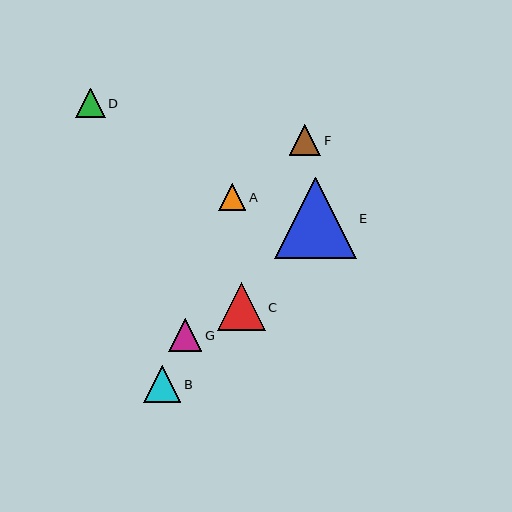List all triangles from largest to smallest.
From largest to smallest: E, C, B, G, F, D, A.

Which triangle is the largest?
Triangle E is the largest with a size of approximately 82 pixels.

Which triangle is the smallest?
Triangle A is the smallest with a size of approximately 27 pixels.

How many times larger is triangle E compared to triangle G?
Triangle E is approximately 2.5 times the size of triangle G.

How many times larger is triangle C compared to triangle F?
Triangle C is approximately 1.5 times the size of triangle F.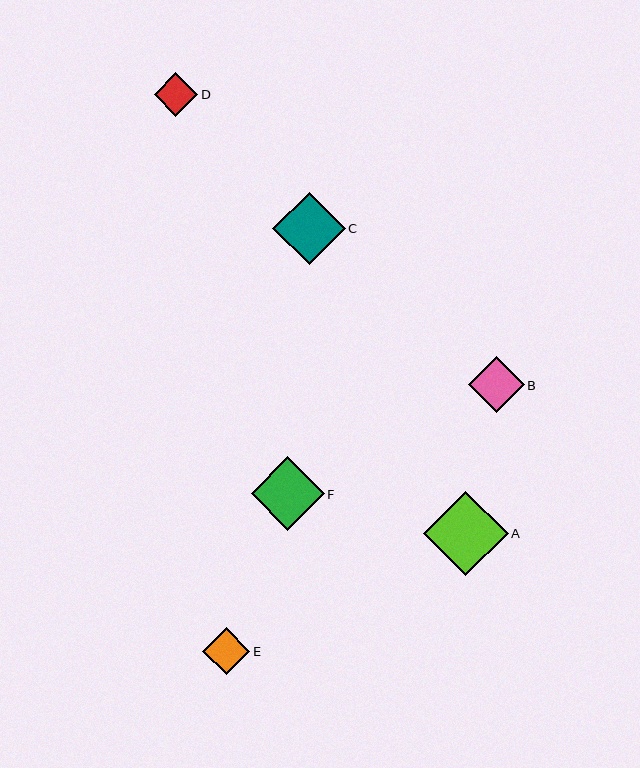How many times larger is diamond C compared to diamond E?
Diamond C is approximately 1.5 times the size of diamond E.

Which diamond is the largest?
Diamond A is the largest with a size of approximately 85 pixels.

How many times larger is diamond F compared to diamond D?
Diamond F is approximately 1.7 times the size of diamond D.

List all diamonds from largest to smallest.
From largest to smallest: A, F, C, B, E, D.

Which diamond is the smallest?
Diamond D is the smallest with a size of approximately 44 pixels.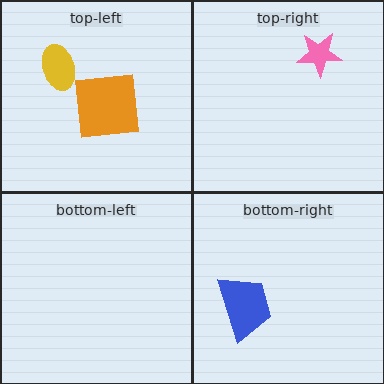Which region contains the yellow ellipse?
The top-left region.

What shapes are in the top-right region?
The pink star.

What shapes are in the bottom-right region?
The blue trapezoid.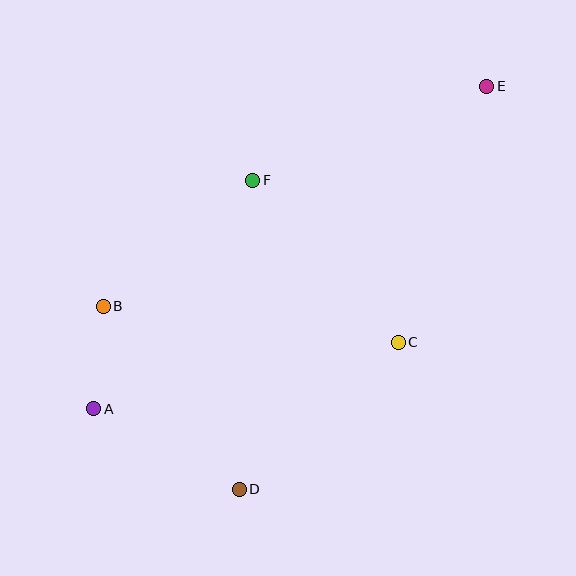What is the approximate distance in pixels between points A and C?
The distance between A and C is approximately 312 pixels.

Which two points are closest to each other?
Points A and B are closest to each other.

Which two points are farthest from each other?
Points A and E are farthest from each other.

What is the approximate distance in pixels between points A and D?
The distance between A and D is approximately 166 pixels.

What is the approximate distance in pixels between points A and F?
The distance between A and F is approximately 278 pixels.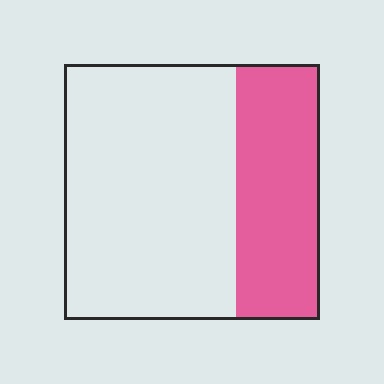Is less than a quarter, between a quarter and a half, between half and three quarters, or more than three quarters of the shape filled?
Between a quarter and a half.